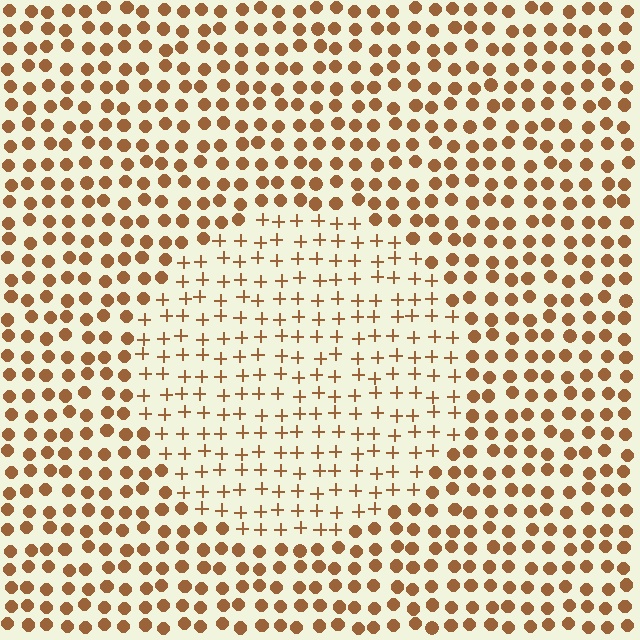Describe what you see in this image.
The image is filled with small brown elements arranged in a uniform grid. A circle-shaped region contains plus signs, while the surrounding area contains circles. The boundary is defined purely by the change in element shape.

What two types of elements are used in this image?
The image uses plus signs inside the circle region and circles outside it.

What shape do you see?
I see a circle.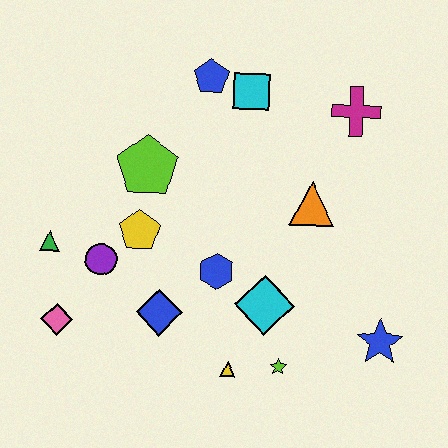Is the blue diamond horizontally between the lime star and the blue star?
No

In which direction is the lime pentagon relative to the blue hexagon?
The lime pentagon is above the blue hexagon.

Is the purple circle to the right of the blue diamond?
No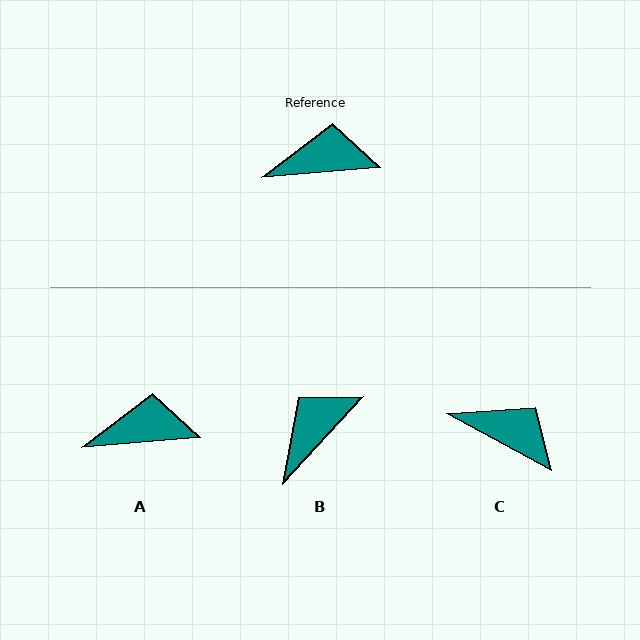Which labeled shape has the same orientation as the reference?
A.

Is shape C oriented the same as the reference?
No, it is off by about 33 degrees.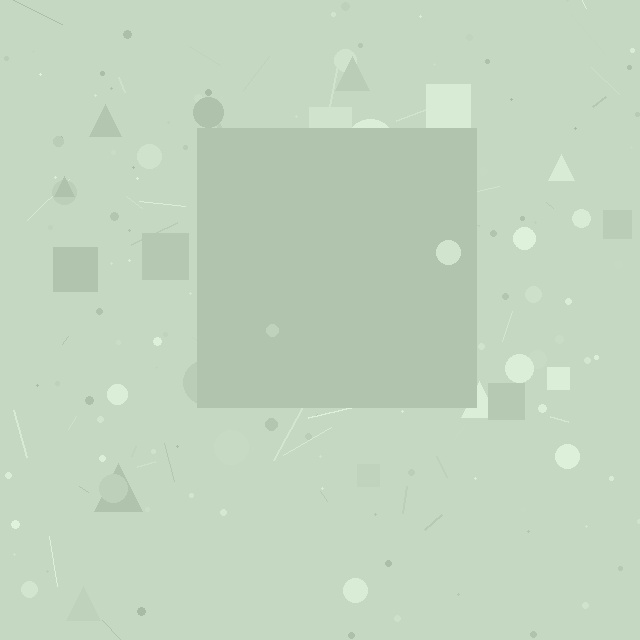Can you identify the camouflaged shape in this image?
The camouflaged shape is a square.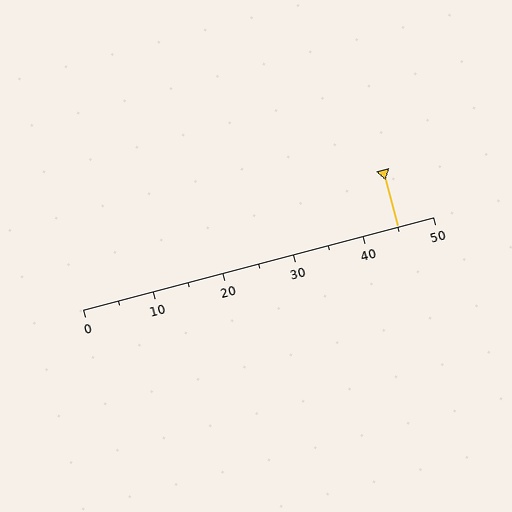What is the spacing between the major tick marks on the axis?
The major ticks are spaced 10 apart.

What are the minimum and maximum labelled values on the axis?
The axis runs from 0 to 50.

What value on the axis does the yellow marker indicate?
The marker indicates approximately 45.